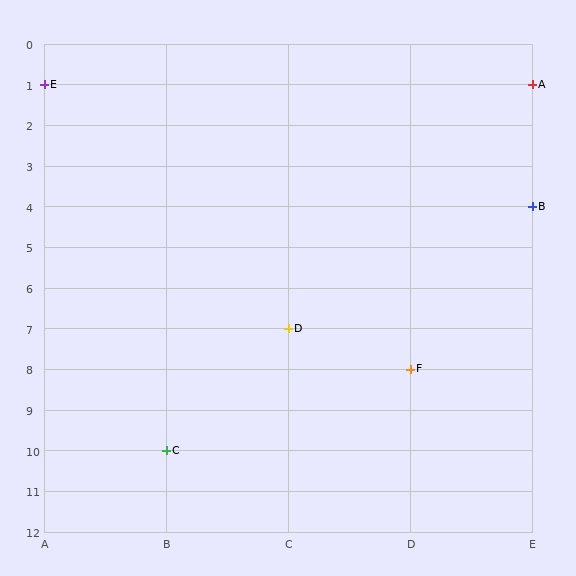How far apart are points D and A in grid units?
Points D and A are 2 columns and 6 rows apart (about 6.3 grid units diagonally).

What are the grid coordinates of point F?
Point F is at grid coordinates (D, 8).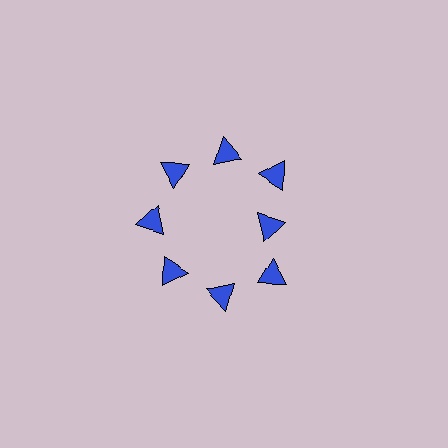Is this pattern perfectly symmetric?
No. The 8 blue triangles are arranged in a ring, but one element near the 3 o'clock position is pulled inward toward the center, breaking the 8-fold rotational symmetry.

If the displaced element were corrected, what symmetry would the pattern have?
It would have 8-fold rotational symmetry — the pattern would map onto itself every 45 degrees.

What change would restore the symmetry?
The symmetry would be restored by moving it outward, back onto the ring so that all 8 triangles sit at equal angles and equal distance from the center.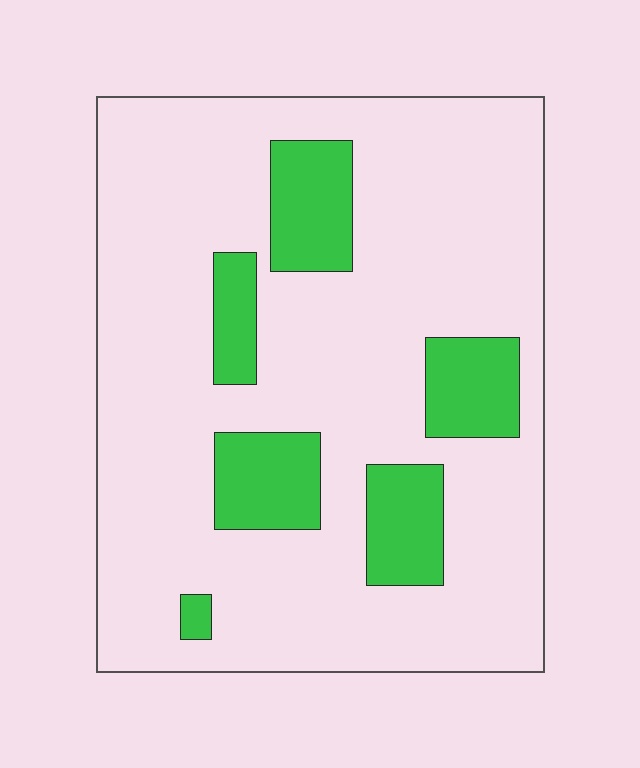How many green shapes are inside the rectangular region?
6.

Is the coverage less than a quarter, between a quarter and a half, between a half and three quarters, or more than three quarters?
Less than a quarter.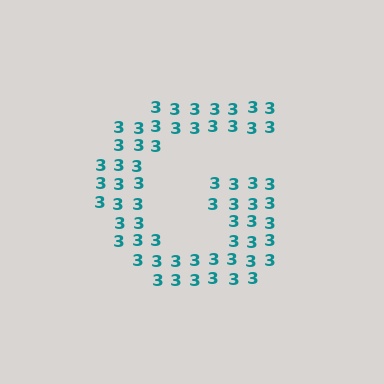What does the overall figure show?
The overall figure shows the letter G.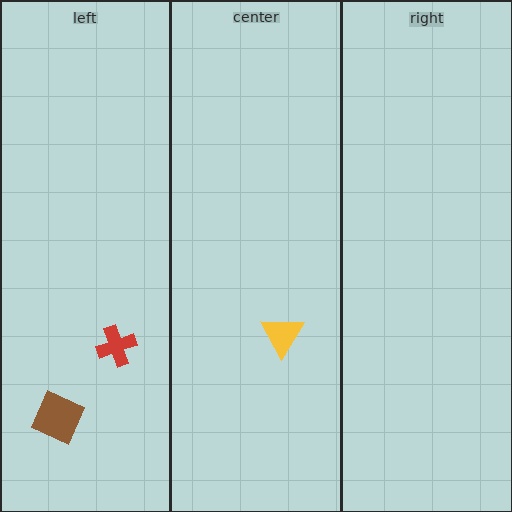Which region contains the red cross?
The left region.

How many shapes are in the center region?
1.